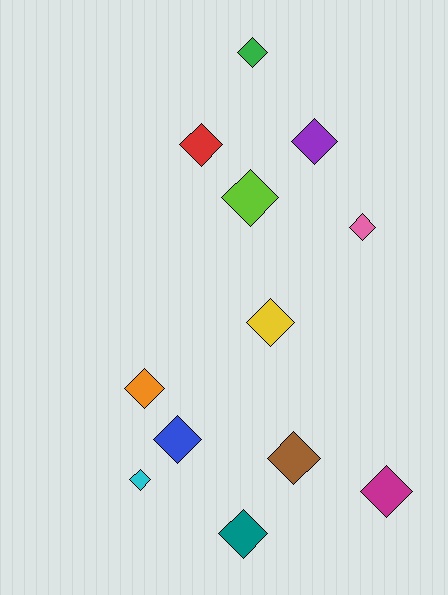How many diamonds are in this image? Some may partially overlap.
There are 12 diamonds.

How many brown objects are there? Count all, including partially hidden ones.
There is 1 brown object.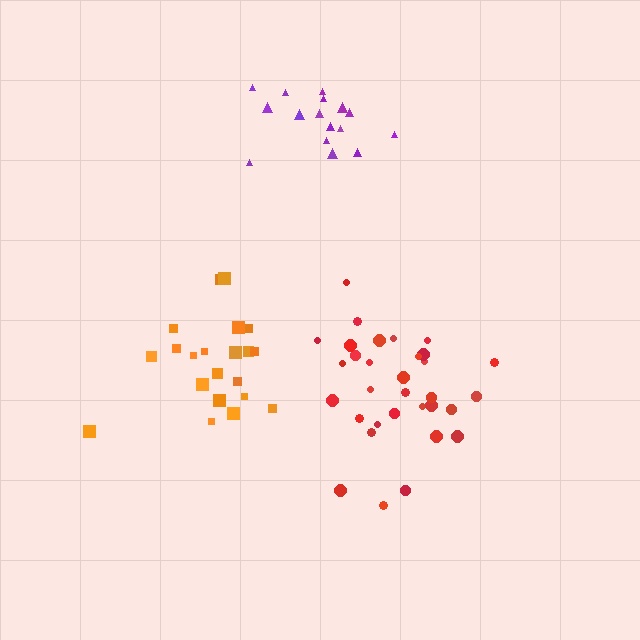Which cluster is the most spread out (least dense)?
Orange.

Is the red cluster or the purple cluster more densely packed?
Purple.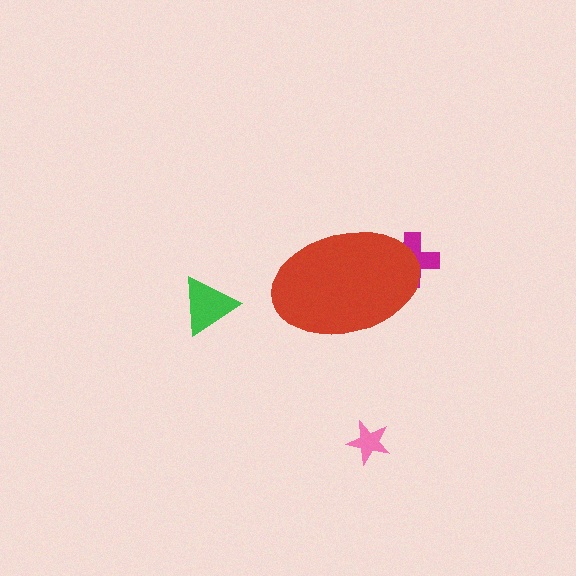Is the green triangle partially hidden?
No, the green triangle is fully visible.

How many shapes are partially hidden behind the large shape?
1 shape is partially hidden.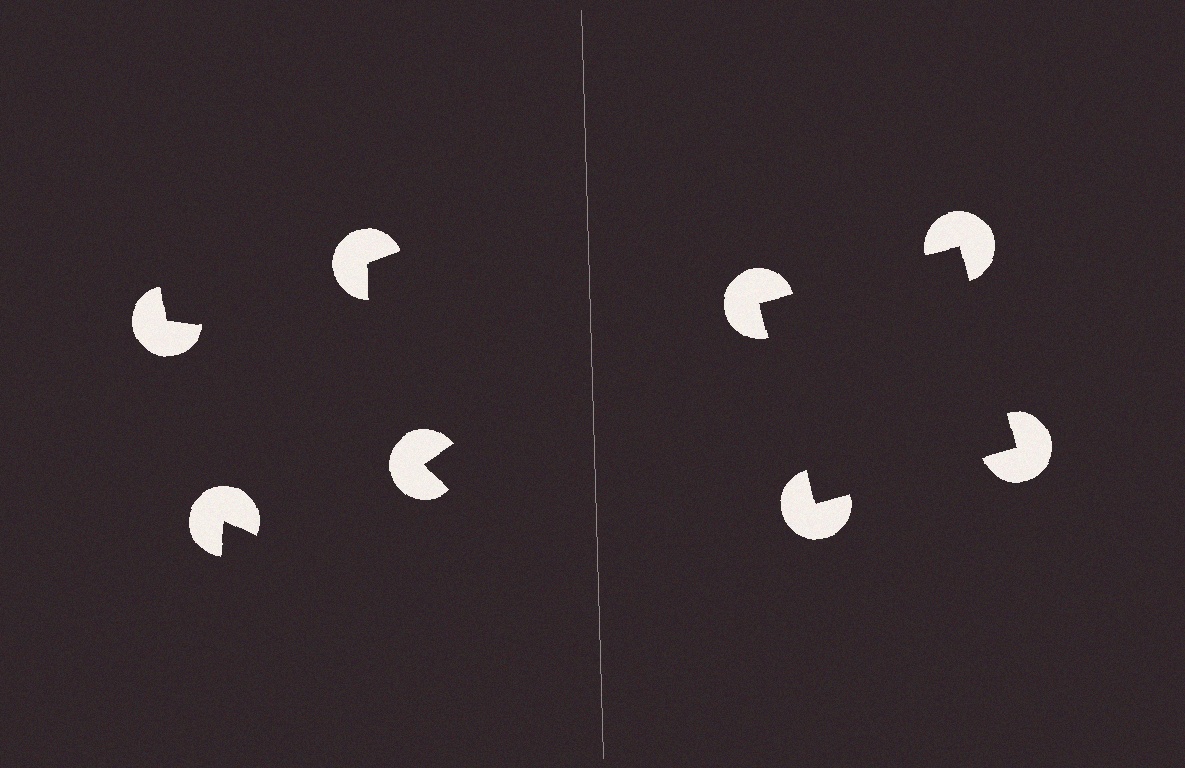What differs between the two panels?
The pac-man discs are positioned identically on both sides; only the wedge orientations differ. On the right they align to a square; on the left they are misaligned.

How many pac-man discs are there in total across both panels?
8 — 4 on each side.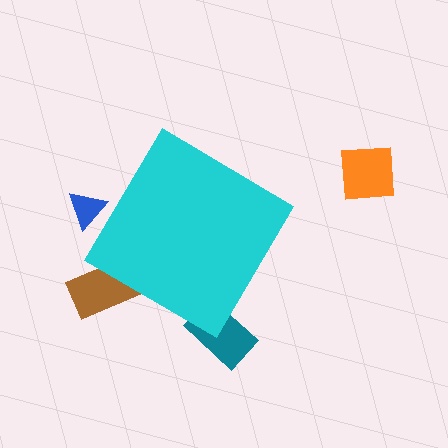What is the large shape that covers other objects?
A cyan diamond.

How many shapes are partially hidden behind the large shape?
3 shapes are partially hidden.